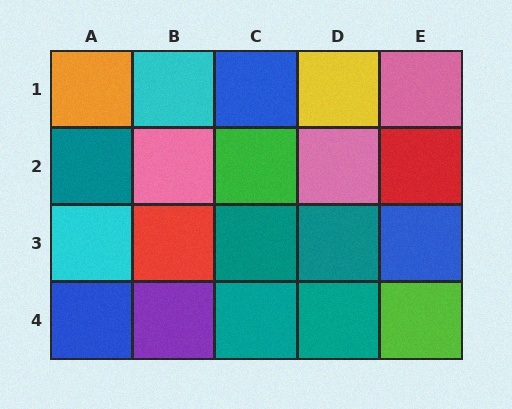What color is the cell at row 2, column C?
Green.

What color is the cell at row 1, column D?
Yellow.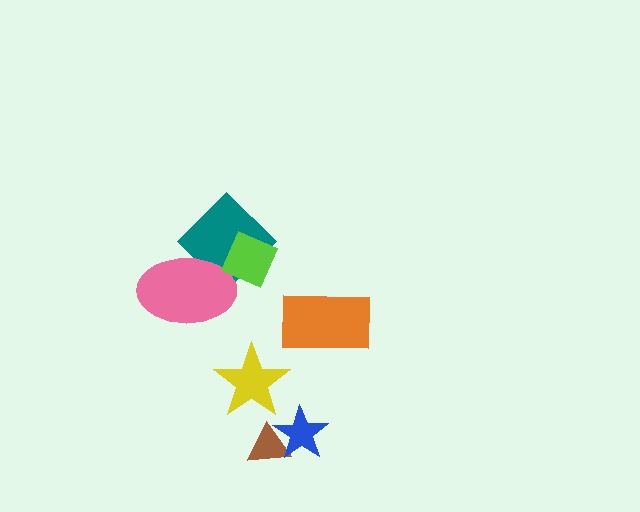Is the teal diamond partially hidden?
Yes, it is partially covered by another shape.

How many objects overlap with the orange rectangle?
0 objects overlap with the orange rectangle.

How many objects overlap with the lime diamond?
2 objects overlap with the lime diamond.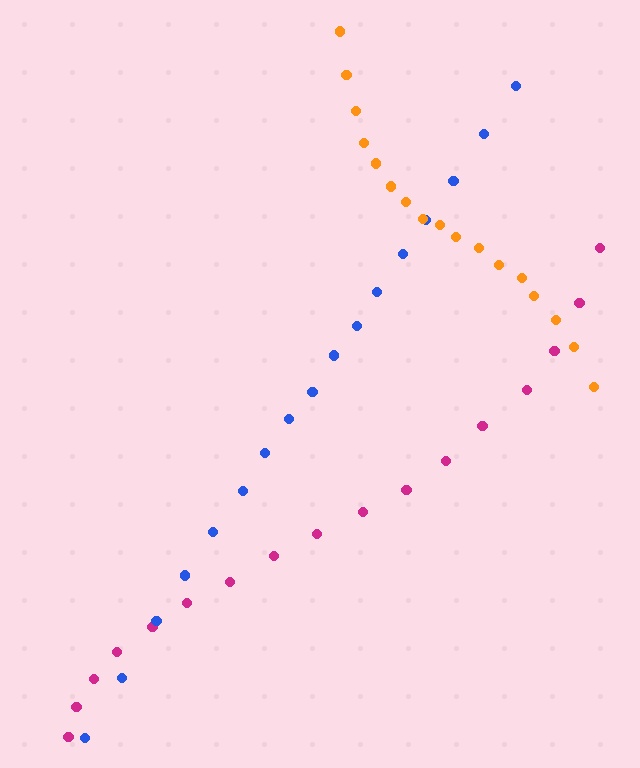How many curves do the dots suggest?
There are 3 distinct paths.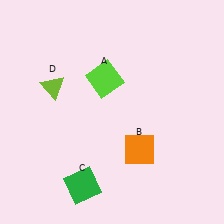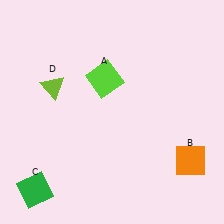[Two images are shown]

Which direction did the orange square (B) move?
The orange square (B) moved right.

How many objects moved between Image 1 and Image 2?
2 objects moved between the two images.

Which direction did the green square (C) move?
The green square (C) moved left.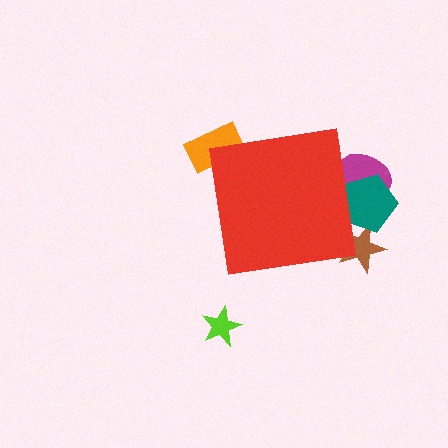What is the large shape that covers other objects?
A red square.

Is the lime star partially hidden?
No, the lime star is fully visible.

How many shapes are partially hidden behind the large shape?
4 shapes are partially hidden.